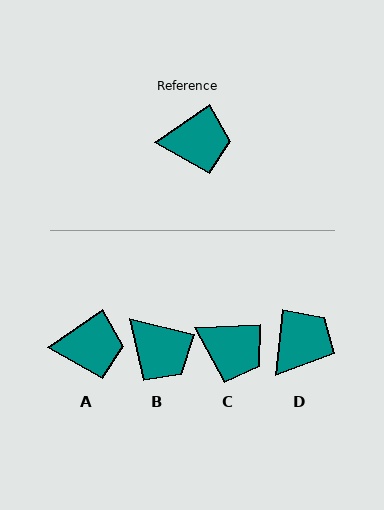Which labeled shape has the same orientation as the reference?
A.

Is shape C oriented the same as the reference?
No, it is off by about 32 degrees.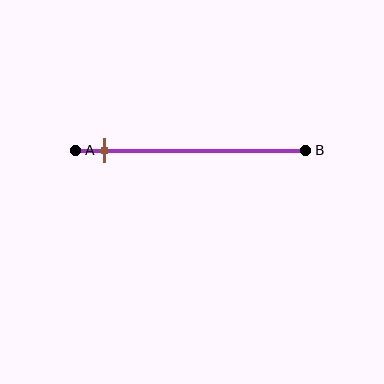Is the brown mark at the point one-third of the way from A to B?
No, the mark is at about 10% from A, not at the 33% one-third point.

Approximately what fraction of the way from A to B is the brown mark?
The brown mark is approximately 10% of the way from A to B.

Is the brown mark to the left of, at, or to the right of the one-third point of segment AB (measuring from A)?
The brown mark is to the left of the one-third point of segment AB.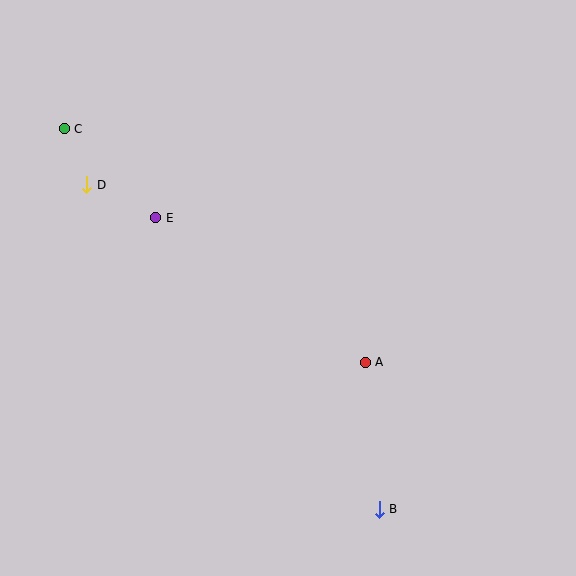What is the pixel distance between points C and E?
The distance between C and E is 128 pixels.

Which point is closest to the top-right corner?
Point A is closest to the top-right corner.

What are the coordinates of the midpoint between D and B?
The midpoint between D and B is at (233, 347).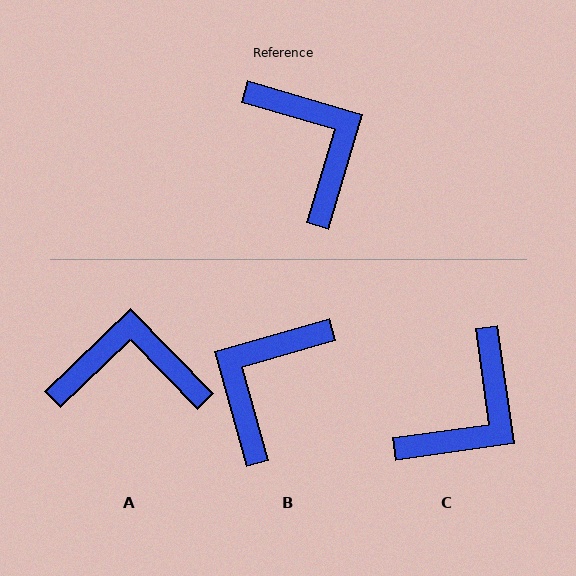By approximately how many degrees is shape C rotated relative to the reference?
Approximately 66 degrees clockwise.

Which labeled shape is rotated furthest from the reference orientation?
B, about 122 degrees away.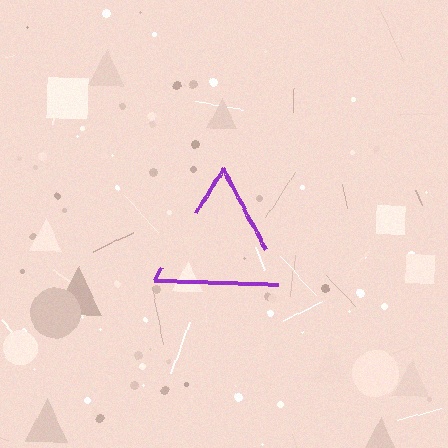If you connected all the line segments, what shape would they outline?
They would outline a triangle.